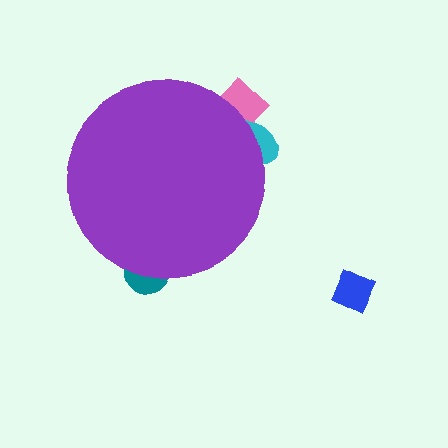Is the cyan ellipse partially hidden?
Yes, the cyan ellipse is partially hidden behind the purple circle.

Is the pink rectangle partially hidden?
Yes, the pink rectangle is partially hidden behind the purple circle.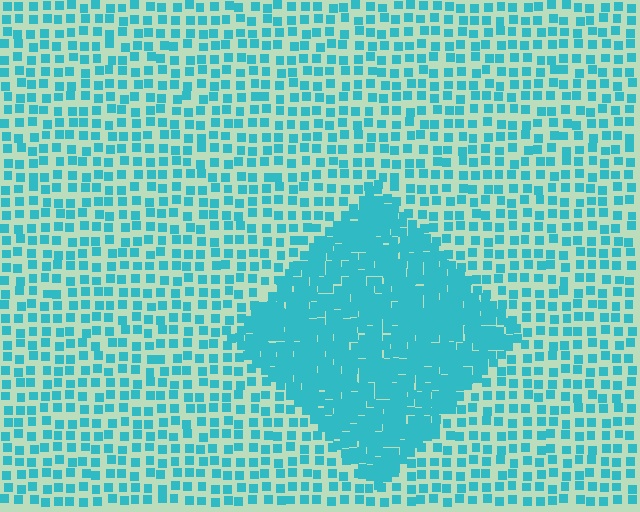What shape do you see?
I see a diamond.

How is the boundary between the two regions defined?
The boundary is defined by a change in element density (approximately 2.5x ratio). All elements are the same color, size, and shape.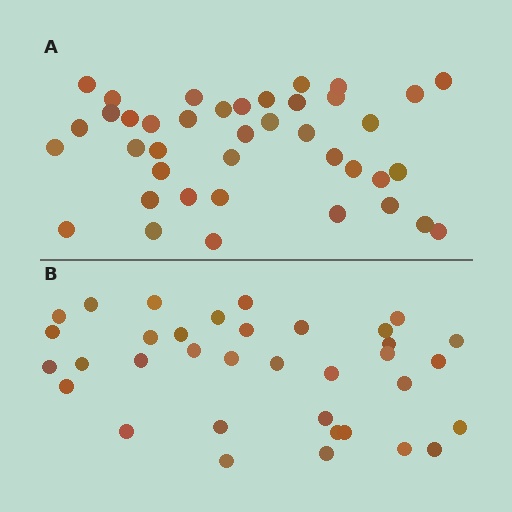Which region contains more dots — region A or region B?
Region A (the top region) has more dots.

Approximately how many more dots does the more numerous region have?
Region A has about 5 more dots than region B.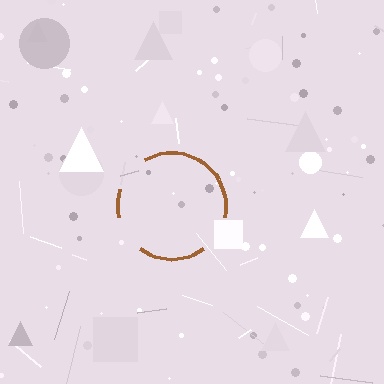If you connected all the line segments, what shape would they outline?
They would outline a circle.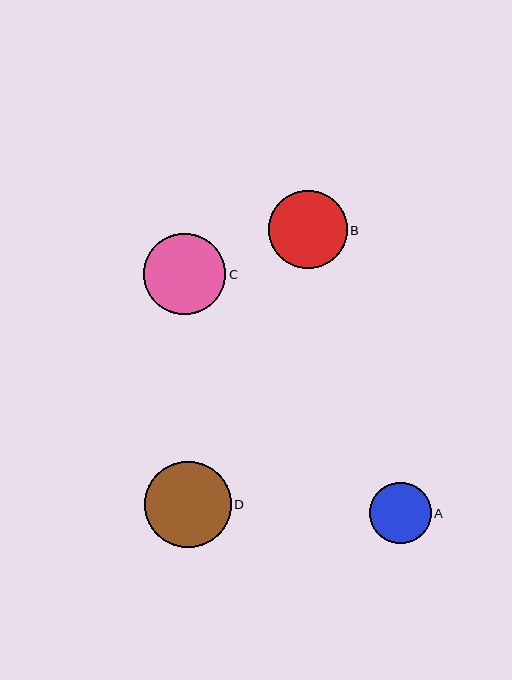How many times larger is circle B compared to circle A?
Circle B is approximately 1.3 times the size of circle A.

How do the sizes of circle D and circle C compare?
Circle D and circle C are approximately the same size.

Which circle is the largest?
Circle D is the largest with a size of approximately 87 pixels.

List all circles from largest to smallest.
From largest to smallest: D, C, B, A.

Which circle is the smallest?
Circle A is the smallest with a size of approximately 62 pixels.